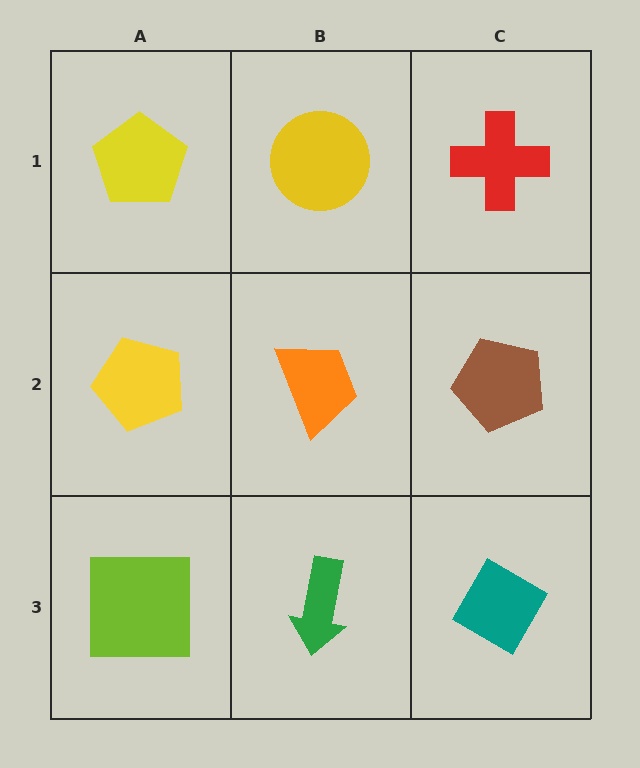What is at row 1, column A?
A yellow pentagon.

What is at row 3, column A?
A lime square.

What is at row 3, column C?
A teal diamond.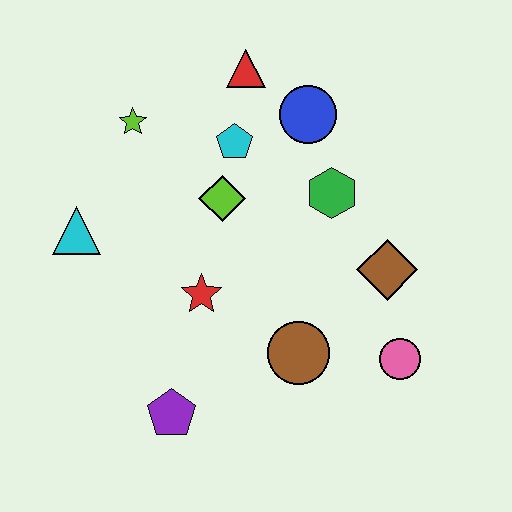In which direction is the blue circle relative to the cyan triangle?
The blue circle is to the right of the cyan triangle.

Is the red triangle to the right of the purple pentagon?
Yes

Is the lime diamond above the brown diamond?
Yes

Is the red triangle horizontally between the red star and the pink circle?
Yes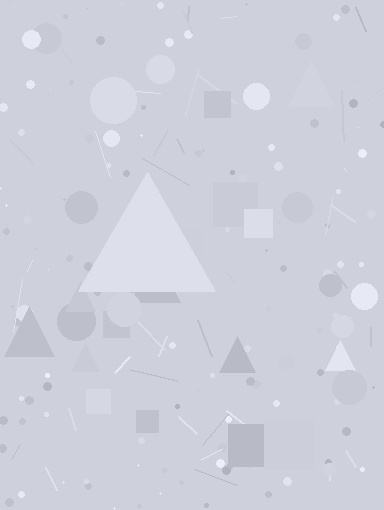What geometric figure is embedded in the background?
A triangle is embedded in the background.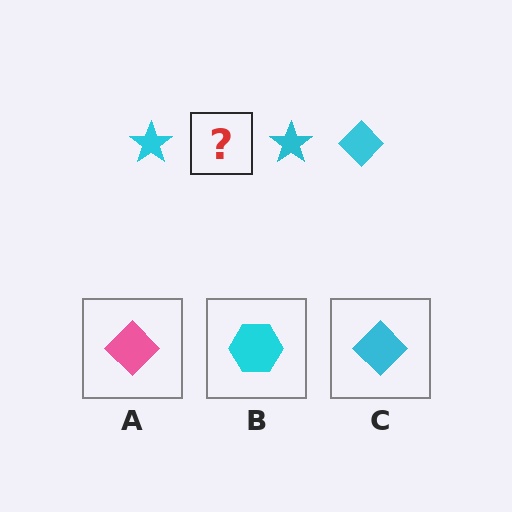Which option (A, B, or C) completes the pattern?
C.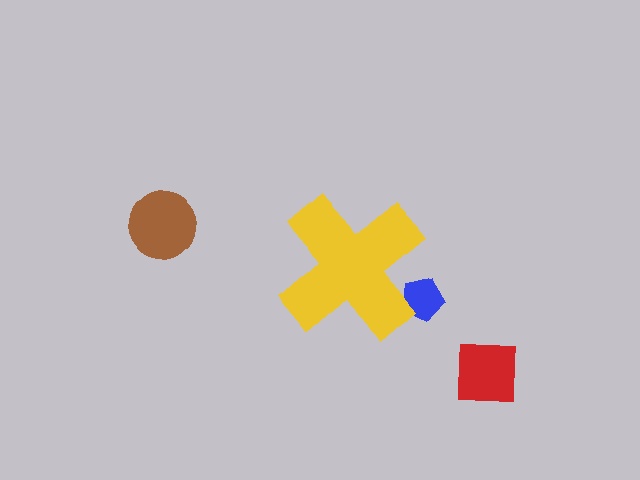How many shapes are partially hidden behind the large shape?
1 shape is partially hidden.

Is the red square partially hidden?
No, the red square is fully visible.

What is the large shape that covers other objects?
A yellow cross.